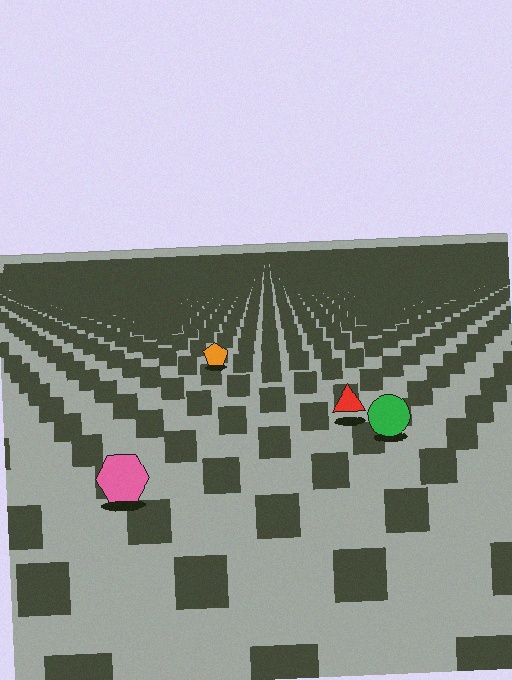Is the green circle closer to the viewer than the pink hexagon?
No. The pink hexagon is closer — you can tell from the texture gradient: the ground texture is coarser near it.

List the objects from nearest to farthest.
From nearest to farthest: the pink hexagon, the green circle, the red triangle, the orange pentagon.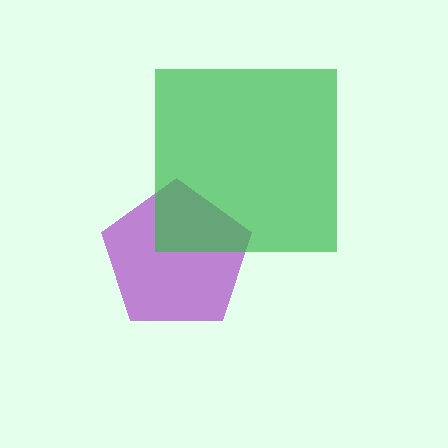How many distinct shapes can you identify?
There are 2 distinct shapes: a purple pentagon, a green square.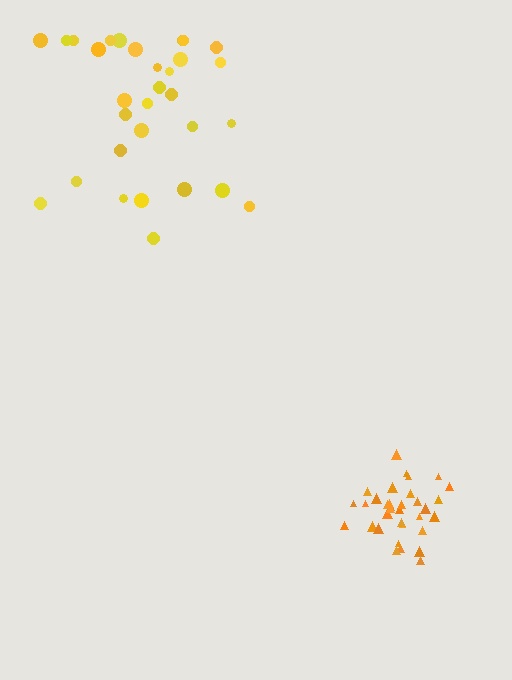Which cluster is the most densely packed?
Orange.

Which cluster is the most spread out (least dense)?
Yellow.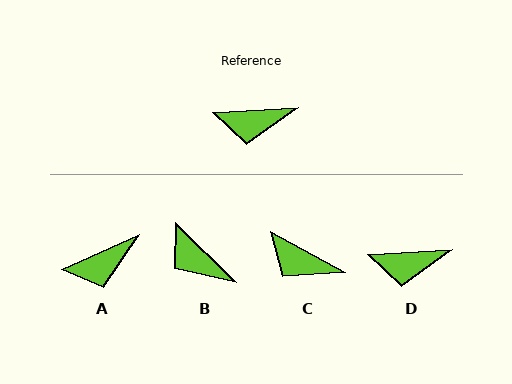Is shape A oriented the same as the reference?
No, it is off by about 20 degrees.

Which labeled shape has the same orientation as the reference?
D.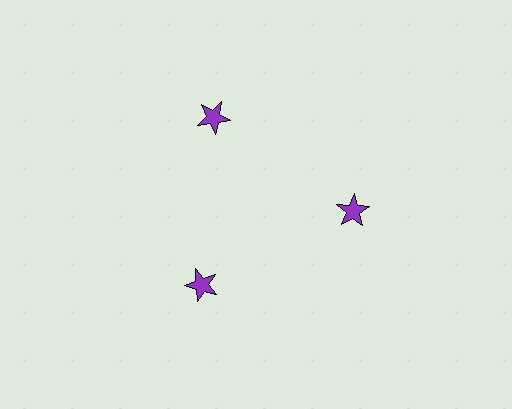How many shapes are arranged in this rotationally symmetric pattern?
There are 3 shapes, arranged in 3 groups of 1.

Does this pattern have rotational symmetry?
Yes, this pattern has 3-fold rotational symmetry. It looks the same after rotating 120 degrees around the center.